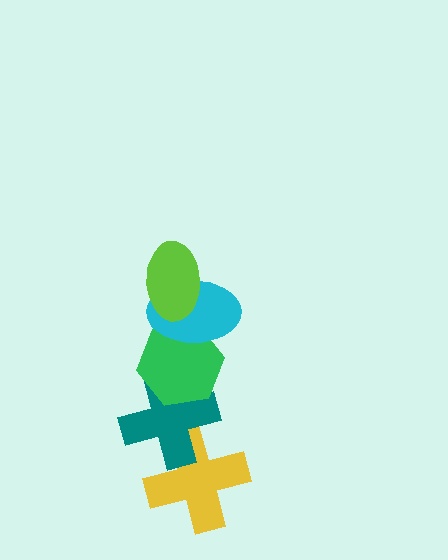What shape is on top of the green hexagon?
The cyan ellipse is on top of the green hexagon.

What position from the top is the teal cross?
The teal cross is 4th from the top.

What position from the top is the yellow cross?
The yellow cross is 5th from the top.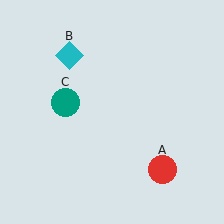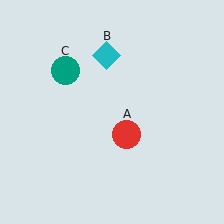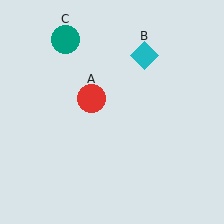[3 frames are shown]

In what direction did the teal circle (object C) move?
The teal circle (object C) moved up.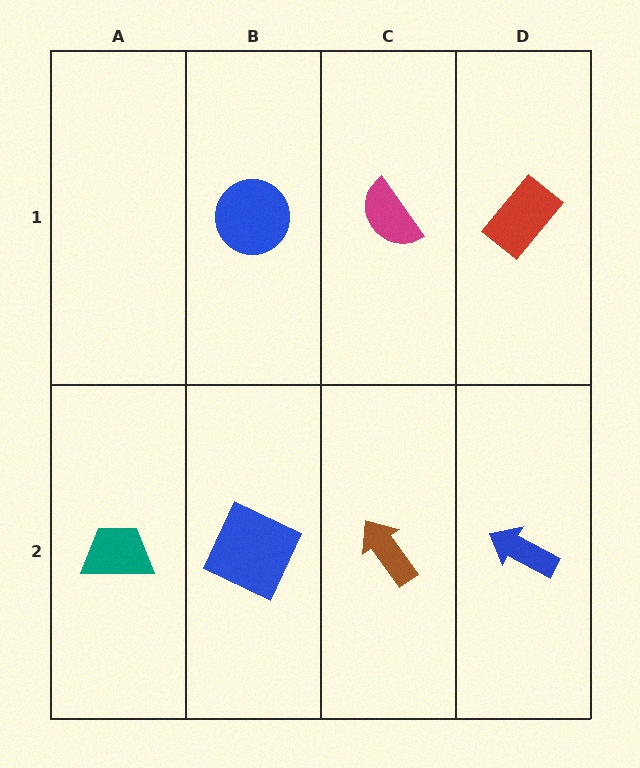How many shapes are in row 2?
4 shapes.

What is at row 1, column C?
A magenta semicircle.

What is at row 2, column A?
A teal trapezoid.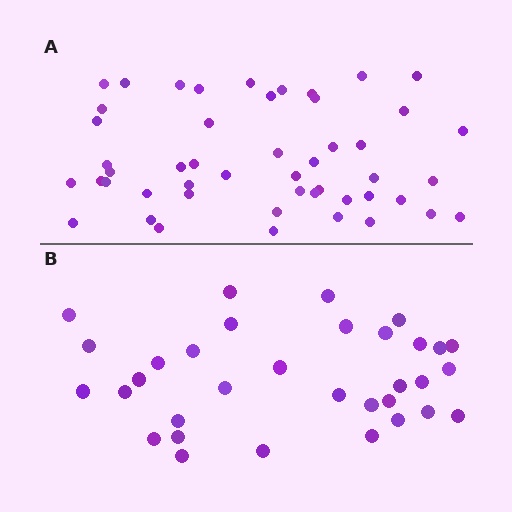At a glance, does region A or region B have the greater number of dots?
Region A (the top region) has more dots.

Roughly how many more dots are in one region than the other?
Region A has approximately 15 more dots than region B.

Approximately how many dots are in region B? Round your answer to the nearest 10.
About 30 dots. (The exact count is 33, which rounds to 30.)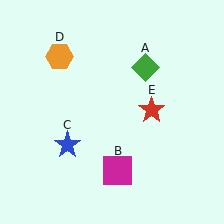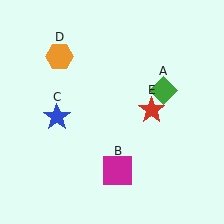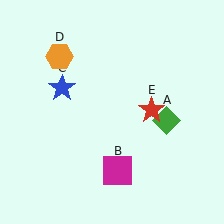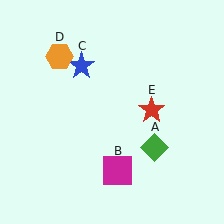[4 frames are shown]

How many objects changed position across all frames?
2 objects changed position: green diamond (object A), blue star (object C).